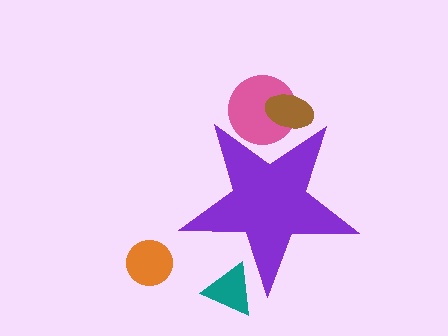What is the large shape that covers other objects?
A purple star.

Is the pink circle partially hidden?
Yes, the pink circle is partially hidden behind the purple star.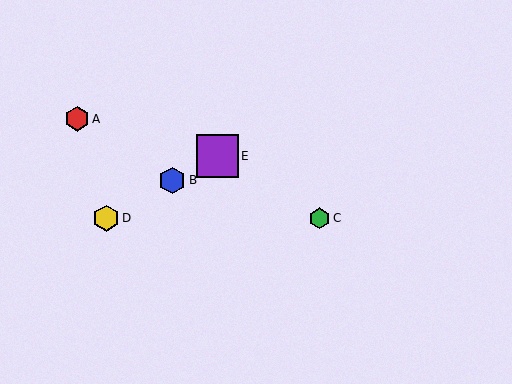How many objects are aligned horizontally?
2 objects (C, D) are aligned horizontally.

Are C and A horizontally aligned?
No, C is at y≈218 and A is at y≈119.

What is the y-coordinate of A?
Object A is at y≈119.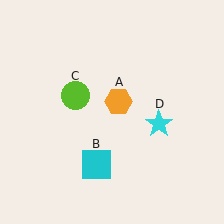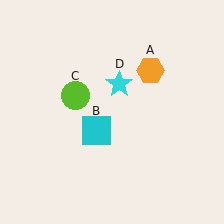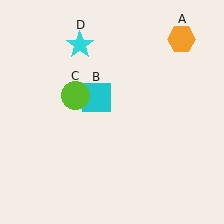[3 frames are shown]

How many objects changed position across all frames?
3 objects changed position: orange hexagon (object A), cyan square (object B), cyan star (object D).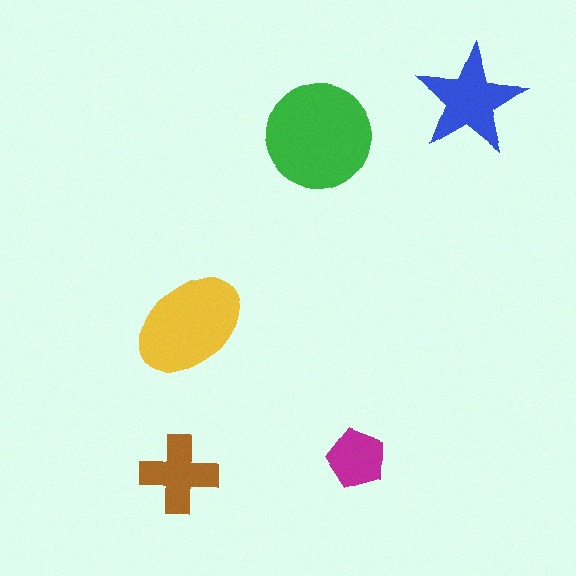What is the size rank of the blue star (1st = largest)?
3rd.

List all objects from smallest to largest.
The magenta pentagon, the brown cross, the blue star, the yellow ellipse, the green circle.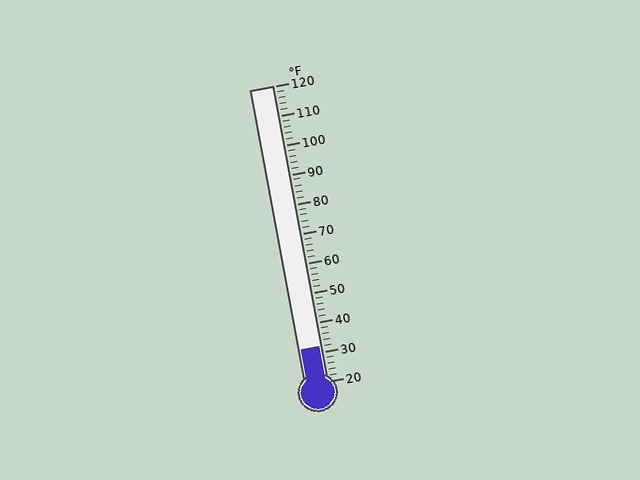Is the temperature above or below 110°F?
The temperature is below 110°F.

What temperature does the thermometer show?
The thermometer shows approximately 32°F.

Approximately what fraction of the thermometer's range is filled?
The thermometer is filled to approximately 10% of its range.